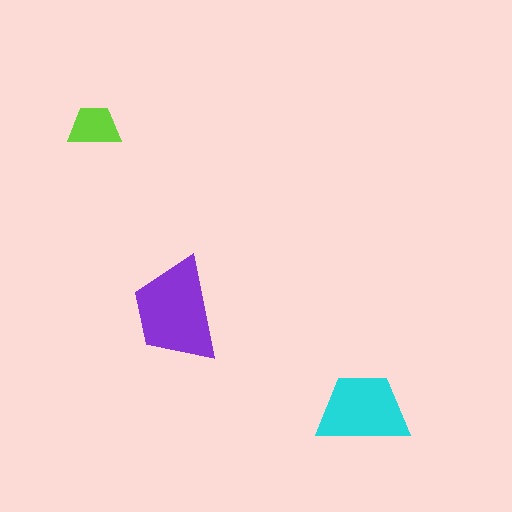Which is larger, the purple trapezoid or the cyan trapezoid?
The purple one.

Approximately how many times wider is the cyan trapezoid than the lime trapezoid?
About 1.5 times wider.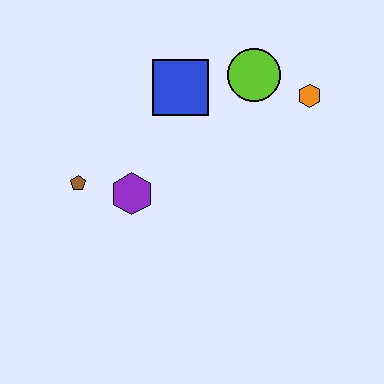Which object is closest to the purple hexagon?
The brown pentagon is closest to the purple hexagon.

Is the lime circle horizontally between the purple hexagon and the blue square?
No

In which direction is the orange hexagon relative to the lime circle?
The orange hexagon is to the right of the lime circle.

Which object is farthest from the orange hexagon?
The brown pentagon is farthest from the orange hexagon.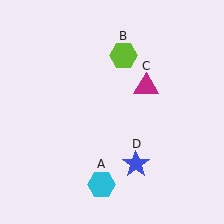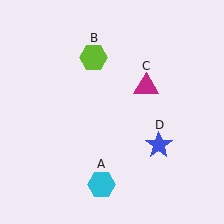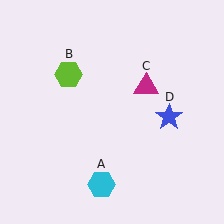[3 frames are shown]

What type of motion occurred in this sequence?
The lime hexagon (object B), blue star (object D) rotated counterclockwise around the center of the scene.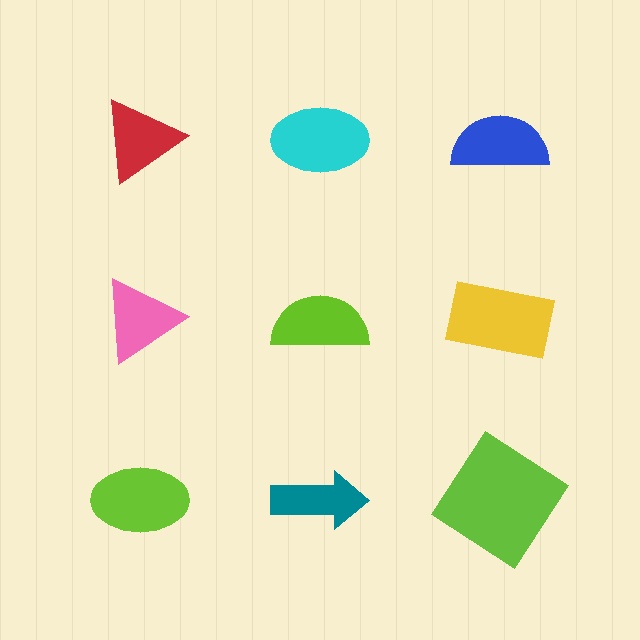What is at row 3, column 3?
A lime diamond.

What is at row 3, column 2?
A teal arrow.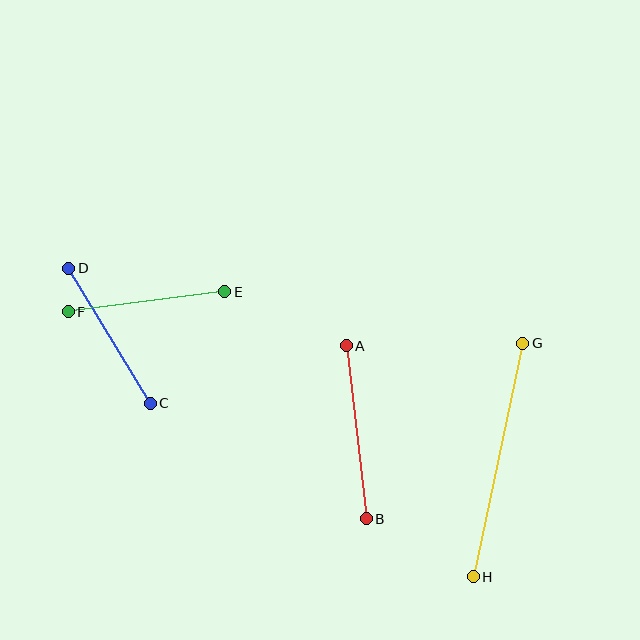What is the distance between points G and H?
The distance is approximately 239 pixels.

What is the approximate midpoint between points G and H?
The midpoint is at approximately (498, 460) pixels.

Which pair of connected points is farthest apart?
Points G and H are farthest apart.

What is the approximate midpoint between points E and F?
The midpoint is at approximately (146, 302) pixels.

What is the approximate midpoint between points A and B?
The midpoint is at approximately (356, 432) pixels.